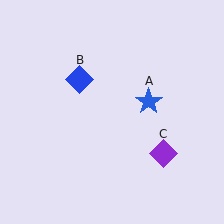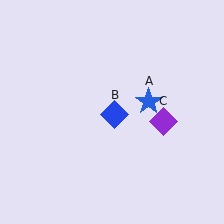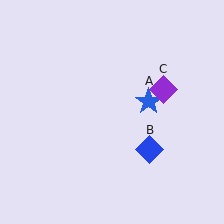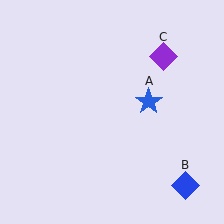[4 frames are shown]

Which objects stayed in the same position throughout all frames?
Blue star (object A) remained stationary.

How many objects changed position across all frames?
2 objects changed position: blue diamond (object B), purple diamond (object C).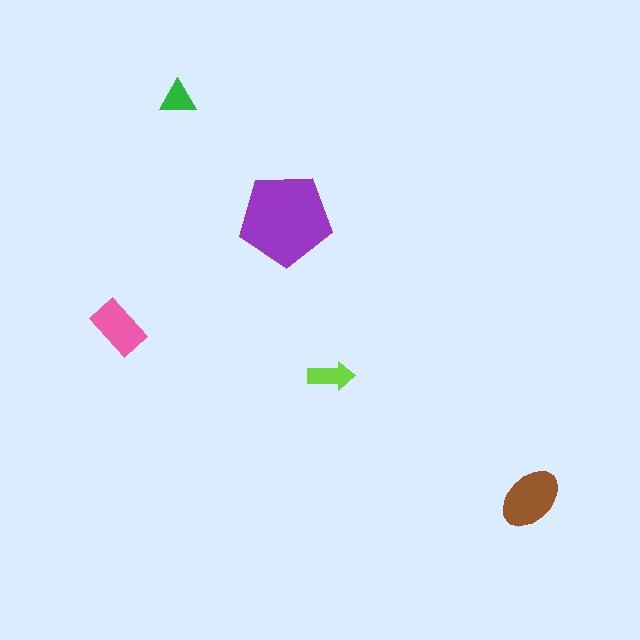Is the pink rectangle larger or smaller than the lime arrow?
Larger.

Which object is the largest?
The purple pentagon.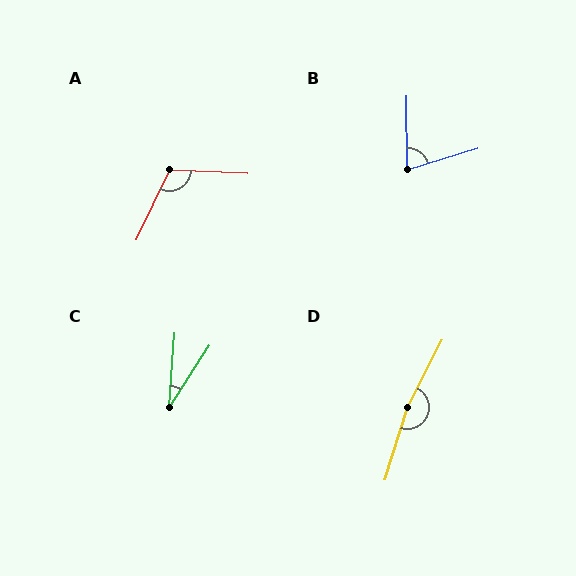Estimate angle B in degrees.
Approximately 74 degrees.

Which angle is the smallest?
C, at approximately 28 degrees.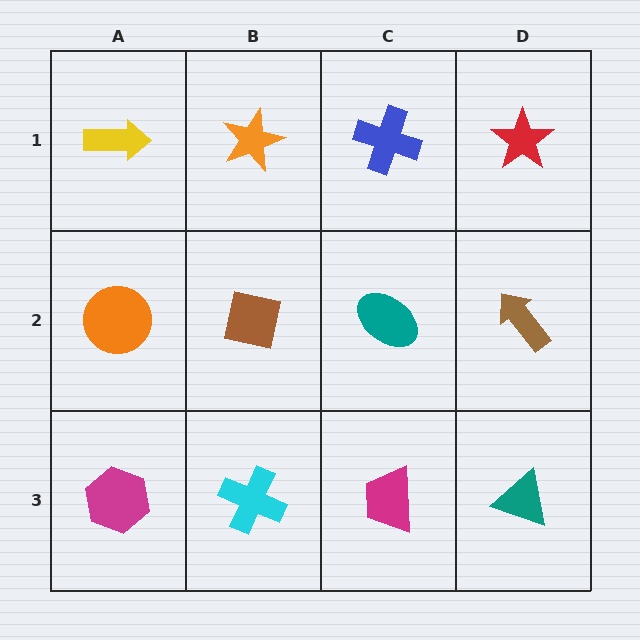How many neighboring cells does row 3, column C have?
3.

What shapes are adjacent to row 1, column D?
A brown arrow (row 2, column D), a blue cross (row 1, column C).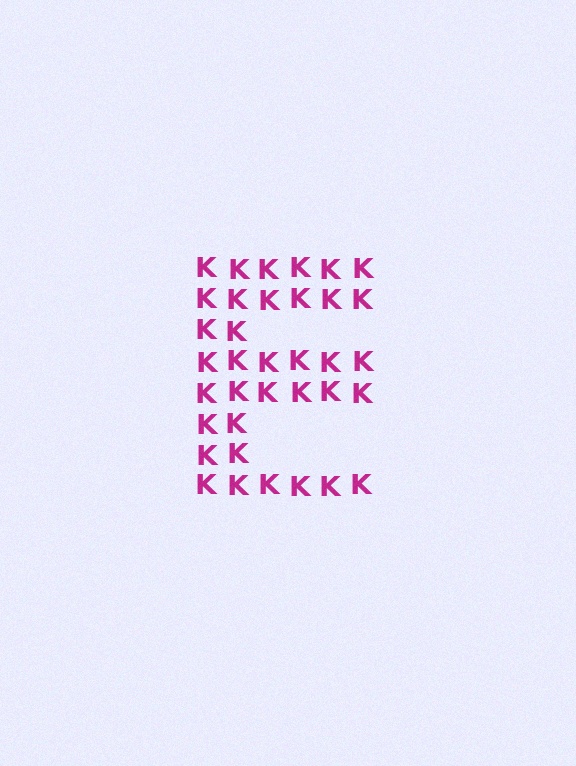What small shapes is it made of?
It is made of small letter K's.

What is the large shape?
The large shape is the letter E.